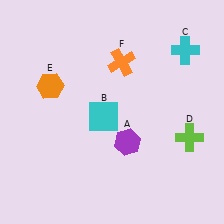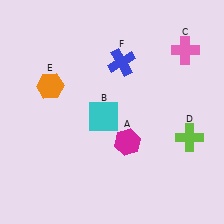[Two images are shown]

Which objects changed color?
A changed from purple to magenta. C changed from cyan to pink. F changed from orange to blue.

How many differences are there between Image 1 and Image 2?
There are 3 differences between the two images.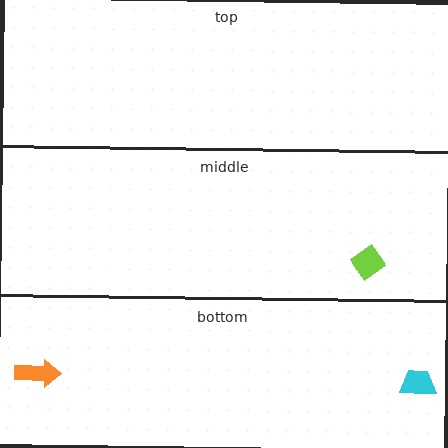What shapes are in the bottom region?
The cyan trapezoid, the orange arrow.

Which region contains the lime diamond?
The middle region.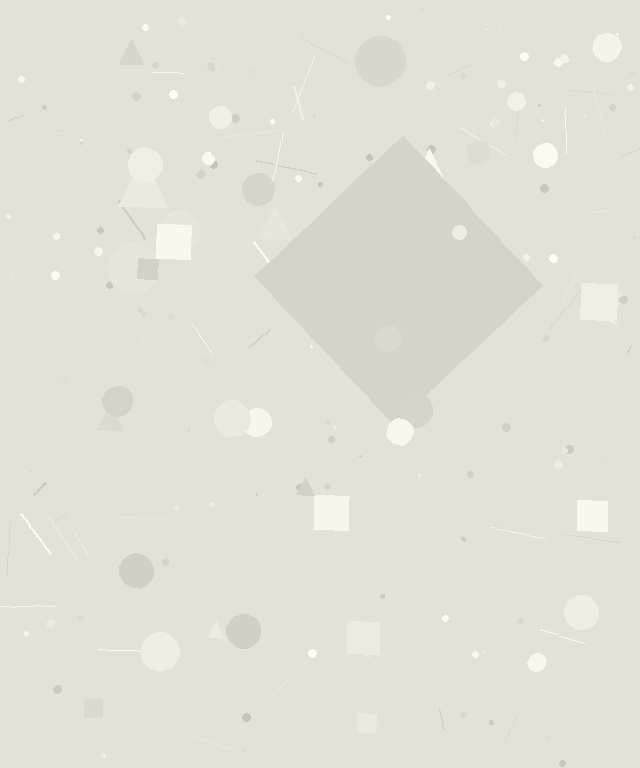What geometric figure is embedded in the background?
A diamond is embedded in the background.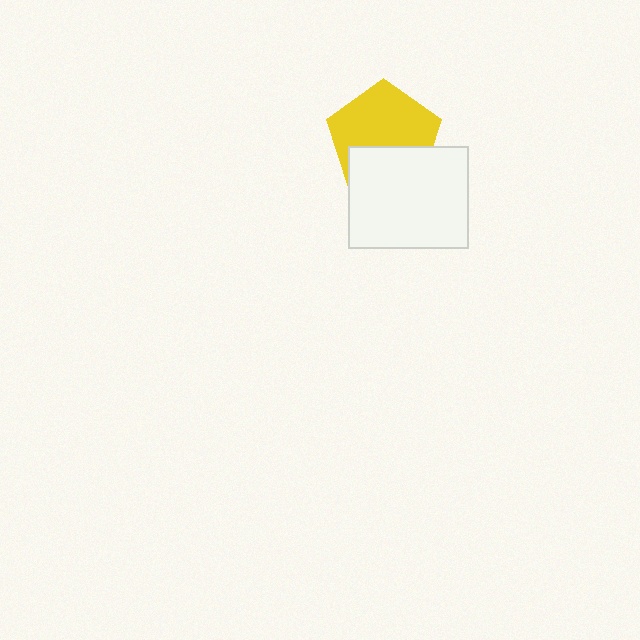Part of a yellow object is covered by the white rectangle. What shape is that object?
It is a pentagon.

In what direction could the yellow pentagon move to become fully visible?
The yellow pentagon could move up. That would shift it out from behind the white rectangle entirely.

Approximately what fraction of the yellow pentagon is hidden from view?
Roughly 38% of the yellow pentagon is hidden behind the white rectangle.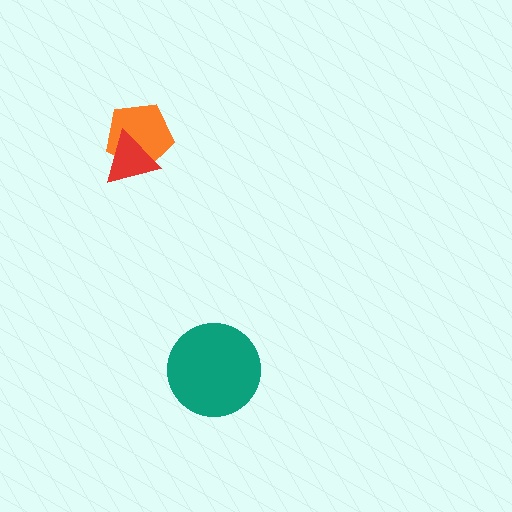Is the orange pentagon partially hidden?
Yes, it is partially covered by another shape.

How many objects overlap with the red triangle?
1 object overlaps with the red triangle.